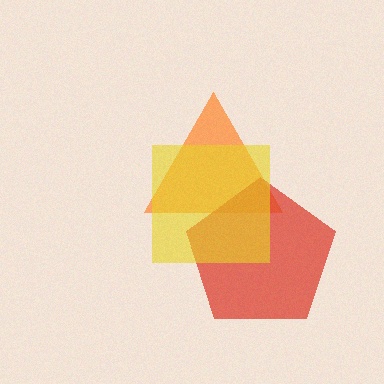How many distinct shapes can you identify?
There are 3 distinct shapes: an orange triangle, a red pentagon, a yellow square.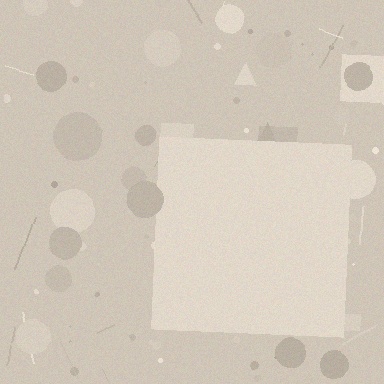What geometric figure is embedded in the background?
A square is embedded in the background.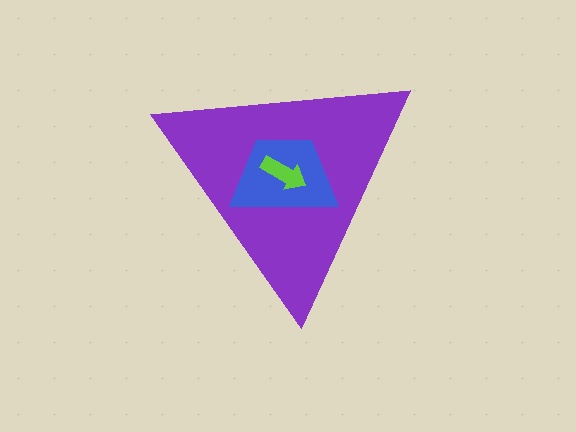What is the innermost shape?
The lime arrow.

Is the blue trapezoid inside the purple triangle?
Yes.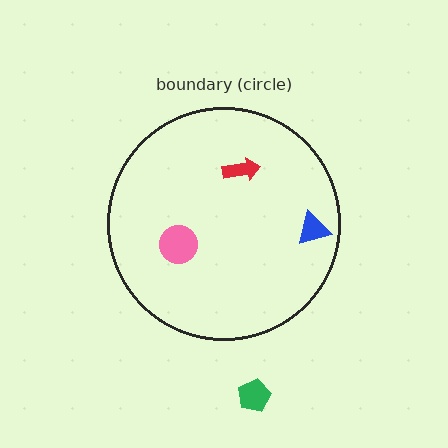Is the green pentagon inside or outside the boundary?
Outside.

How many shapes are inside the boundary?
3 inside, 1 outside.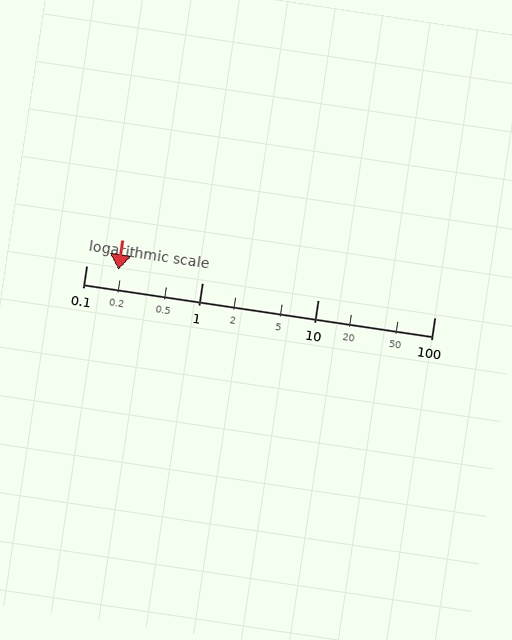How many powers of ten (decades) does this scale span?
The scale spans 3 decades, from 0.1 to 100.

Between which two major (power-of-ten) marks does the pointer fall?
The pointer is between 0.1 and 1.